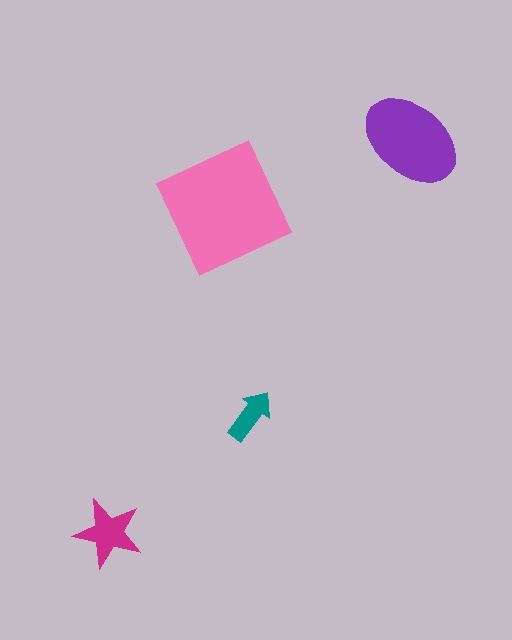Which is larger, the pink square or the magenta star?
The pink square.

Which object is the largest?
The pink square.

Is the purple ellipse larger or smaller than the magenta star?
Larger.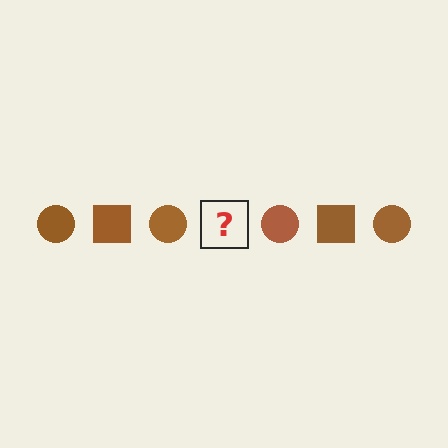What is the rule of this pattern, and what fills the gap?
The rule is that the pattern cycles through circle, square shapes in brown. The gap should be filled with a brown square.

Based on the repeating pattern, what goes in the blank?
The blank should be a brown square.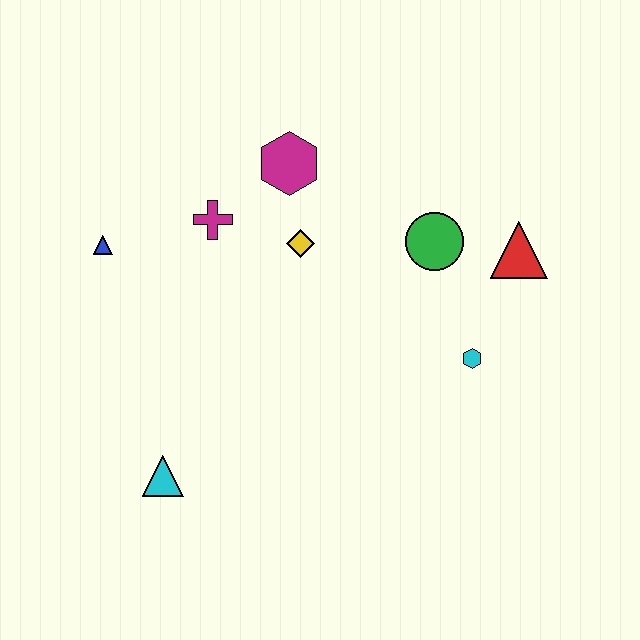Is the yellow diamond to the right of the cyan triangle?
Yes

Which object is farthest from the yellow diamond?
The cyan triangle is farthest from the yellow diamond.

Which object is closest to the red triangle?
The green circle is closest to the red triangle.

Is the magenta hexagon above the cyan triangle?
Yes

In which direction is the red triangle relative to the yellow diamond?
The red triangle is to the right of the yellow diamond.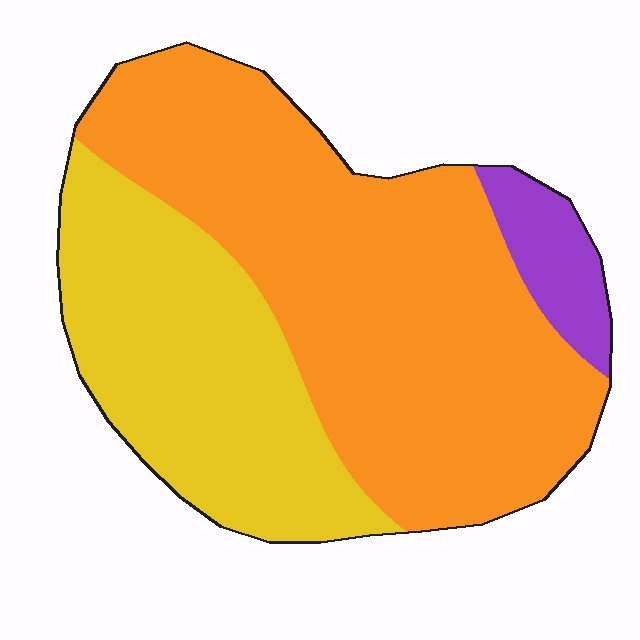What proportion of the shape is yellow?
Yellow takes up about one third (1/3) of the shape.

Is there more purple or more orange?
Orange.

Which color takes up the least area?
Purple, at roughly 5%.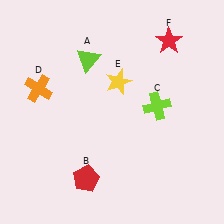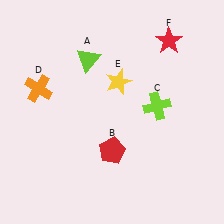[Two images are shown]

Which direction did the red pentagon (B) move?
The red pentagon (B) moved up.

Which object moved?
The red pentagon (B) moved up.